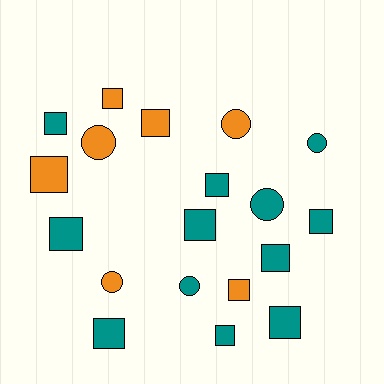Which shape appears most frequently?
Square, with 13 objects.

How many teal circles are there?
There are 3 teal circles.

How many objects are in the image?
There are 19 objects.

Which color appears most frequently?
Teal, with 12 objects.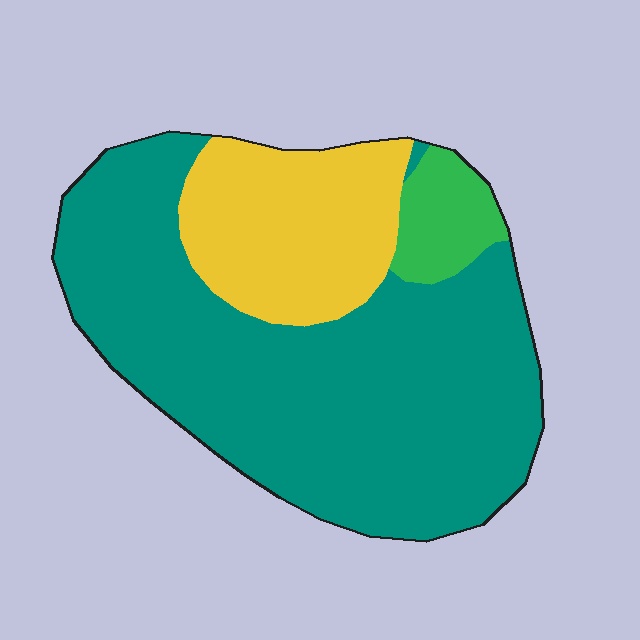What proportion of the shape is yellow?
Yellow covers around 25% of the shape.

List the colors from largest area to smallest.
From largest to smallest: teal, yellow, green.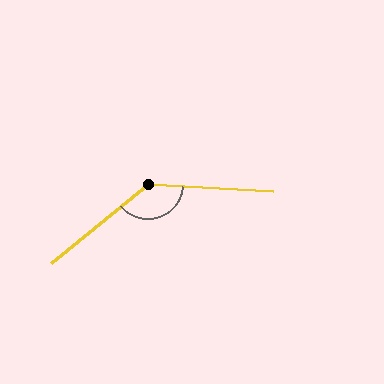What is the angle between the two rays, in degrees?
Approximately 138 degrees.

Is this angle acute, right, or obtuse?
It is obtuse.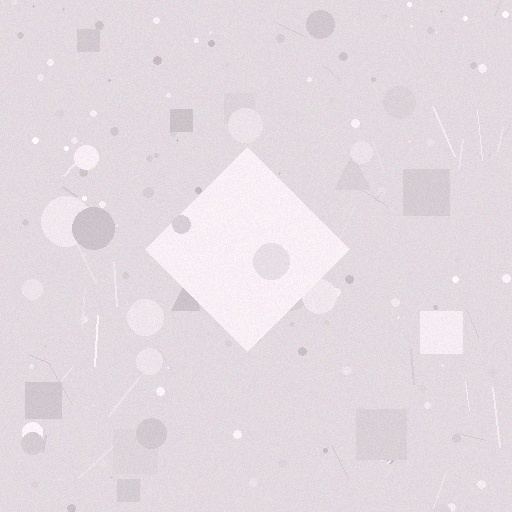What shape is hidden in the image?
A diamond is hidden in the image.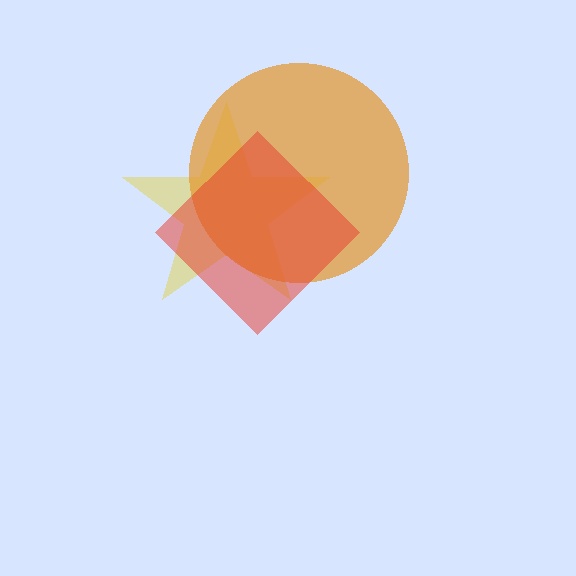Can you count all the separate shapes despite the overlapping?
Yes, there are 3 separate shapes.